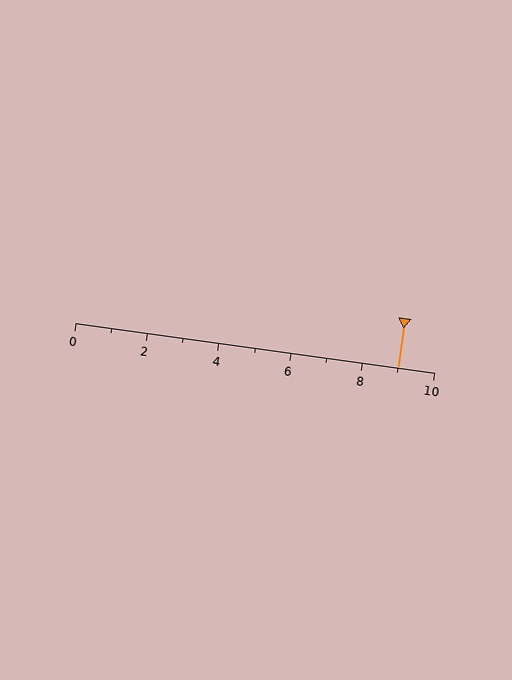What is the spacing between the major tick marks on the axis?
The major ticks are spaced 2 apart.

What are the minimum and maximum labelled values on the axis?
The axis runs from 0 to 10.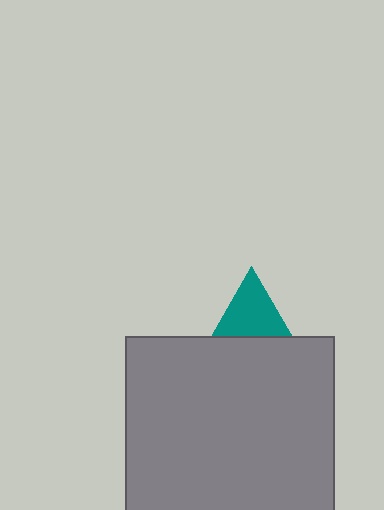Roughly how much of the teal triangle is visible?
About half of it is visible (roughly 49%).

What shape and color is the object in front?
The object in front is a gray rectangle.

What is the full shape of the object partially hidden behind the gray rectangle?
The partially hidden object is a teal triangle.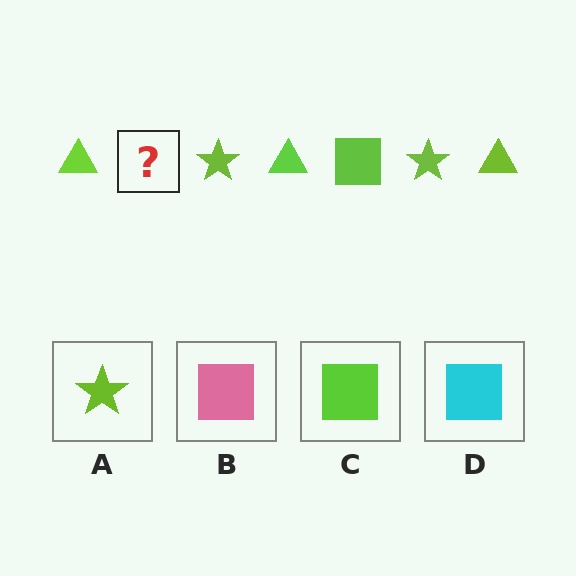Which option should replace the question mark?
Option C.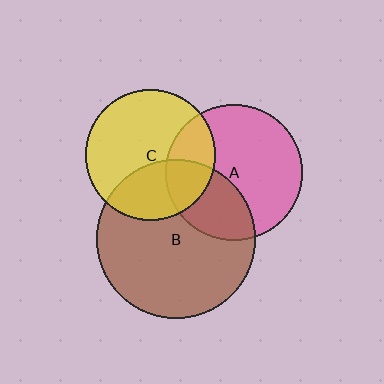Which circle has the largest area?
Circle B (brown).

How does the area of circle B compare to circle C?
Approximately 1.5 times.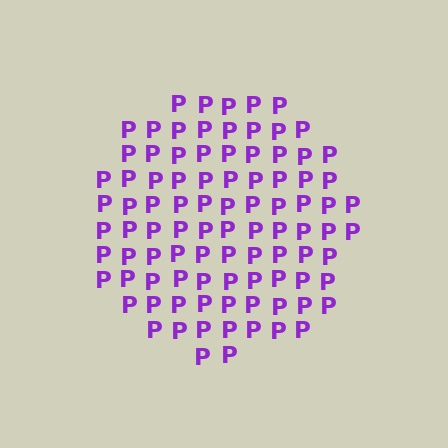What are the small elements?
The small elements are letter P's.